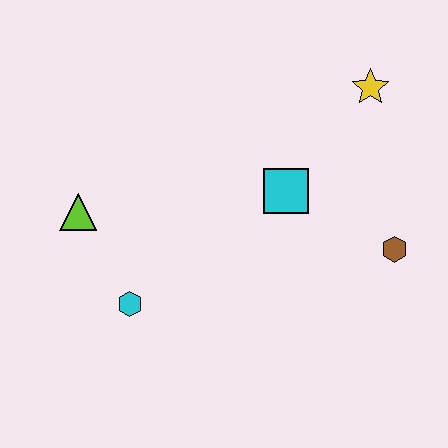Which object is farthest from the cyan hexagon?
The yellow star is farthest from the cyan hexagon.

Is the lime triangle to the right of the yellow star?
No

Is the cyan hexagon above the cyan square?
No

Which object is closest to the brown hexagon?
The cyan square is closest to the brown hexagon.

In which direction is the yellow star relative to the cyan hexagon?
The yellow star is to the right of the cyan hexagon.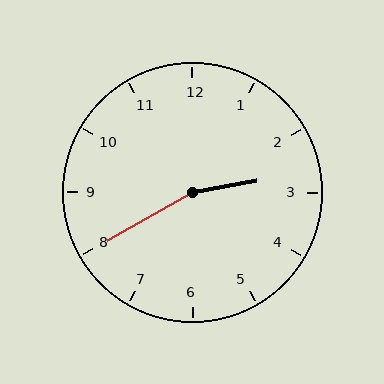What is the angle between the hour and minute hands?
Approximately 160 degrees.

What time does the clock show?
2:40.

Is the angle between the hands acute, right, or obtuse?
It is obtuse.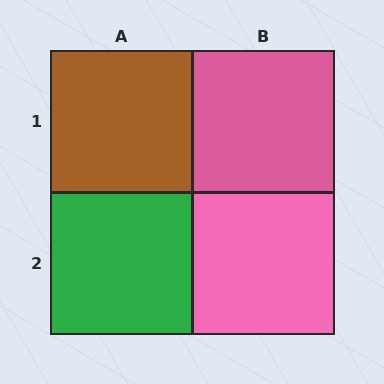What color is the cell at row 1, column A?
Brown.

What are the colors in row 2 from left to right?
Green, pink.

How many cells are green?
1 cell is green.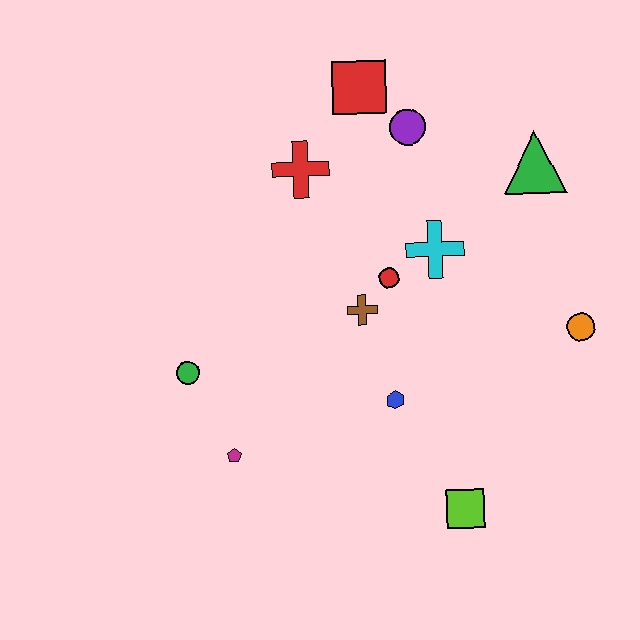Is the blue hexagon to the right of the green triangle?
No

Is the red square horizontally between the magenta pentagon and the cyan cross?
Yes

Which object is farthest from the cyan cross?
The magenta pentagon is farthest from the cyan cross.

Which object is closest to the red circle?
The brown cross is closest to the red circle.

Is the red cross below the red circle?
No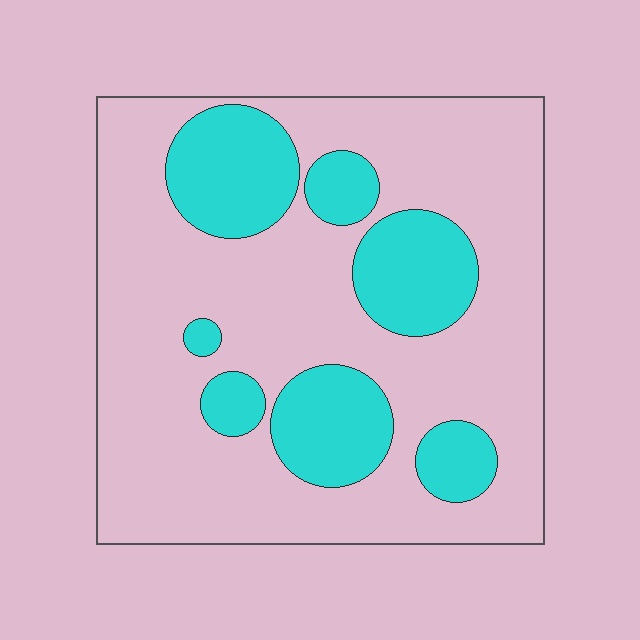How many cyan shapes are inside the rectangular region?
7.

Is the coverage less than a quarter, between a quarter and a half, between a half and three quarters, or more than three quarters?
Between a quarter and a half.